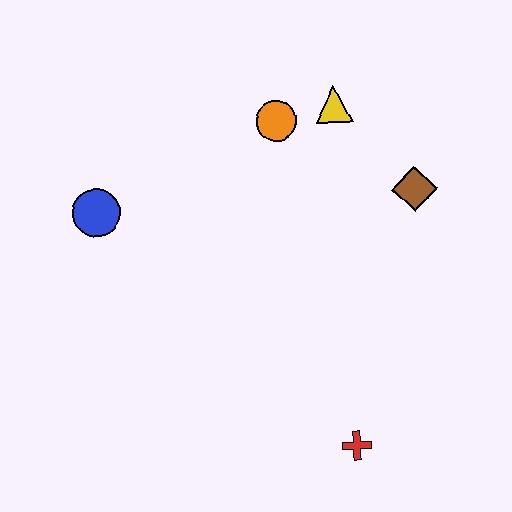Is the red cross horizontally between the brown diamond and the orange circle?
Yes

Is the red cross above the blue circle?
No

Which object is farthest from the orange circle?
The red cross is farthest from the orange circle.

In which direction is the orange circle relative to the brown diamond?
The orange circle is to the left of the brown diamond.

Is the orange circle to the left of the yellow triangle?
Yes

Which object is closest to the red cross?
The brown diamond is closest to the red cross.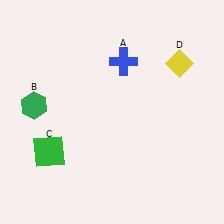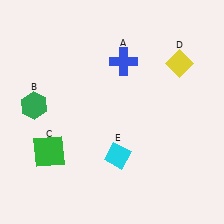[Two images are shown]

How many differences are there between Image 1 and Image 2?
There is 1 difference between the two images.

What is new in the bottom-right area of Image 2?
A cyan diamond (E) was added in the bottom-right area of Image 2.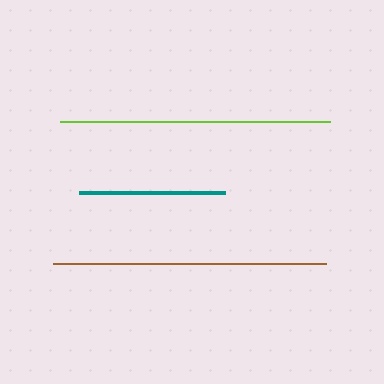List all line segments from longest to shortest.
From longest to shortest: brown, lime, teal.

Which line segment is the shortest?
The teal line is the shortest at approximately 146 pixels.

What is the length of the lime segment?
The lime segment is approximately 270 pixels long.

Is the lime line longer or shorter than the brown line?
The brown line is longer than the lime line.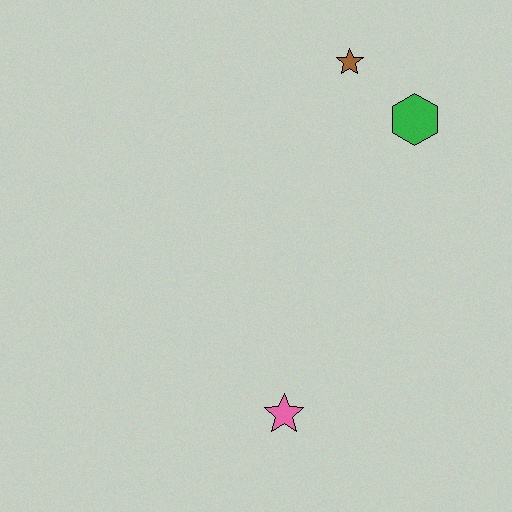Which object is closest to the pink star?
The green hexagon is closest to the pink star.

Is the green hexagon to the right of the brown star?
Yes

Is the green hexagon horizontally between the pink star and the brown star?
No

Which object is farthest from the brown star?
The pink star is farthest from the brown star.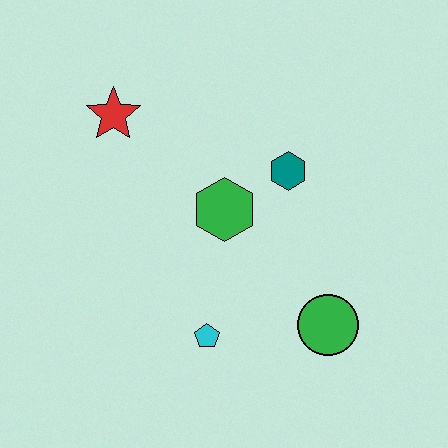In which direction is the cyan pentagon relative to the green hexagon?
The cyan pentagon is below the green hexagon.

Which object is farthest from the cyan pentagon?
The red star is farthest from the cyan pentagon.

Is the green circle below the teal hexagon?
Yes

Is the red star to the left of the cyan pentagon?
Yes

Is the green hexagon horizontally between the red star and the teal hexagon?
Yes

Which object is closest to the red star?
The green hexagon is closest to the red star.